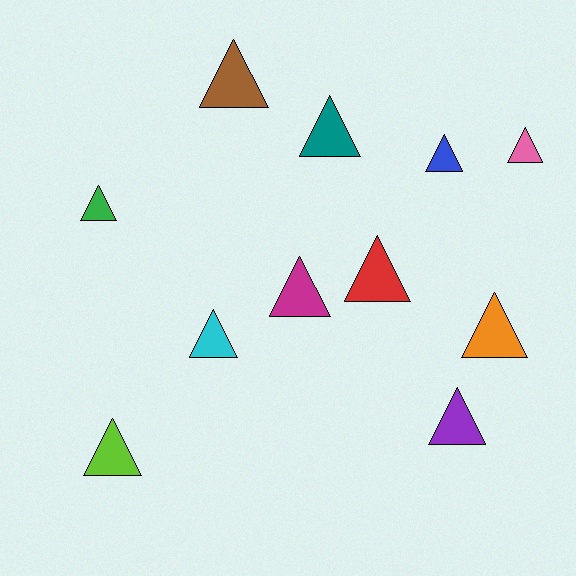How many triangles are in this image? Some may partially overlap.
There are 11 triangles.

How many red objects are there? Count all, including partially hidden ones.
There is 1 red object.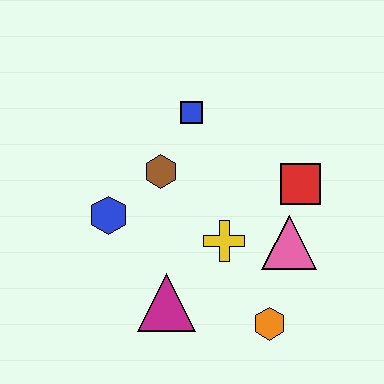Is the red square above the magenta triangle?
Yes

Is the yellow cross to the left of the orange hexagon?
Yes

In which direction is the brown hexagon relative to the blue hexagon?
The brown hexagon is to the right of the blue hexagon.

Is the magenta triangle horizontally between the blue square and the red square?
No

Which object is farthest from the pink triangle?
The blue hexagon is farthest from the pink triangle.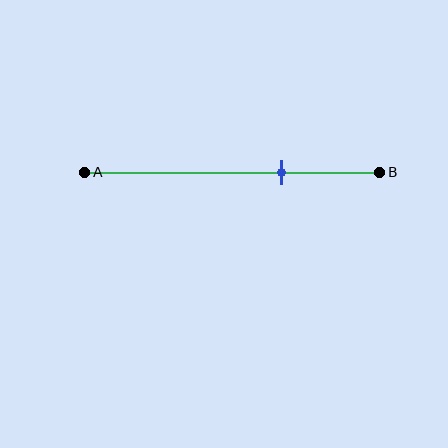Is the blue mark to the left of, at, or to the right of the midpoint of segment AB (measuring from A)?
The blue mark is to the right of the midpoint of segment AB.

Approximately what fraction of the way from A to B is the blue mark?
The blue mark is approximately 65% of the way from A to B.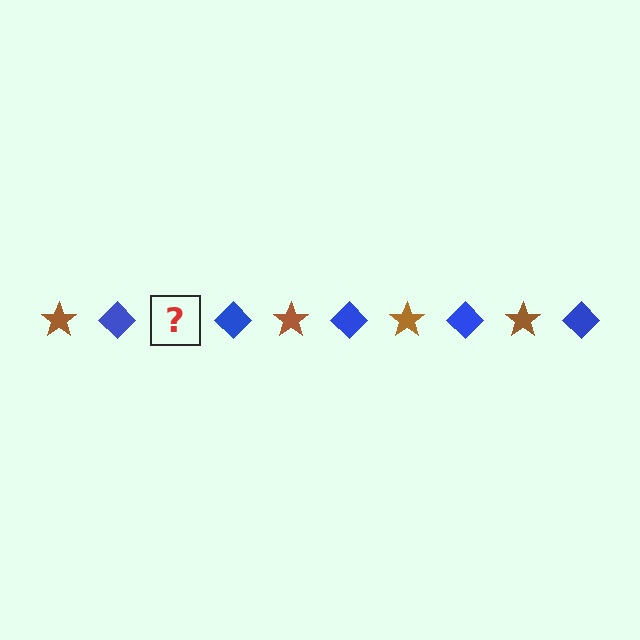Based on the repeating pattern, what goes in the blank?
The blank should be a brown star.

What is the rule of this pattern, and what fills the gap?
The rule is that the pattern alternates between brown star and blue diamond. The gap should be filled with a brown star.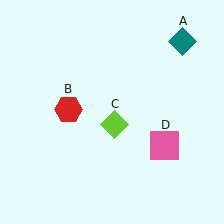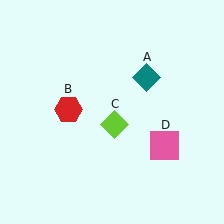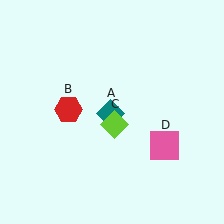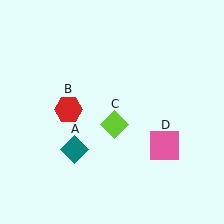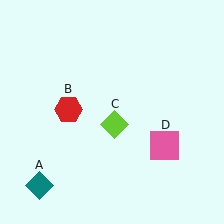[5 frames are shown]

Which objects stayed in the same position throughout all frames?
Red hexagon (object B) and lime diamond (object C) and pink square (object D) remained stationary.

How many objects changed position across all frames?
1 object changed position: teal diamond (object A).